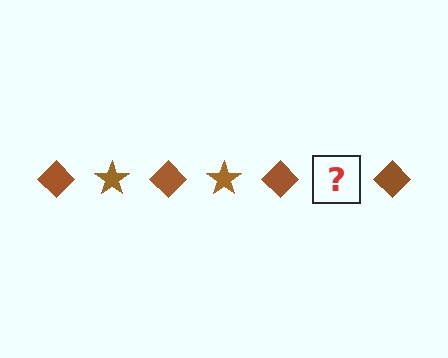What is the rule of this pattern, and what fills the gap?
The rule is that the pattern cycles through diamond, star shapes in brown. The gap should be filled with a brown star.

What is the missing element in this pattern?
The missing element is a brown star.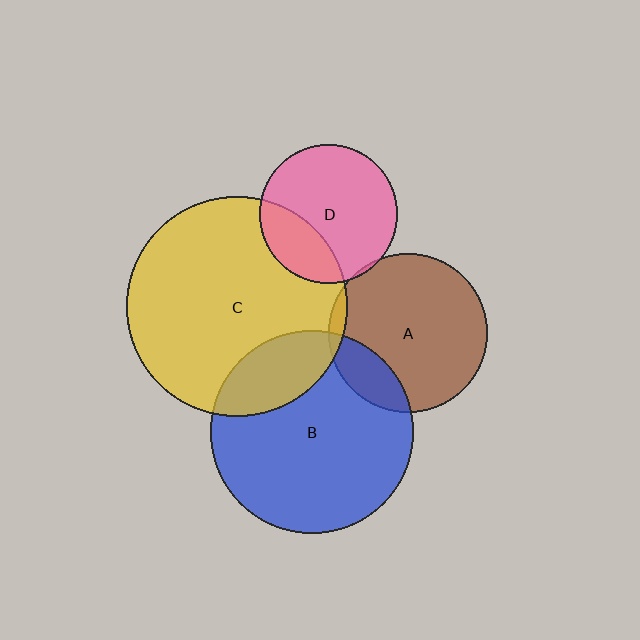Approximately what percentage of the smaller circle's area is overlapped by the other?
Approximately 25%.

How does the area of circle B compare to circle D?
Approximately 2.2 times.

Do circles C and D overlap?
Yes.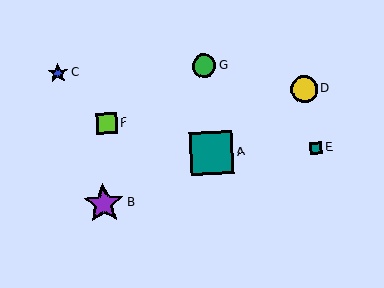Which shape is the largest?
The teal square (labeled A) is the largest.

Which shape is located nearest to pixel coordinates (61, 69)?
The blue star (labeled C) at (58, 73) is nearest to that location.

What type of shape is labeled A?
Shape A is a teal square.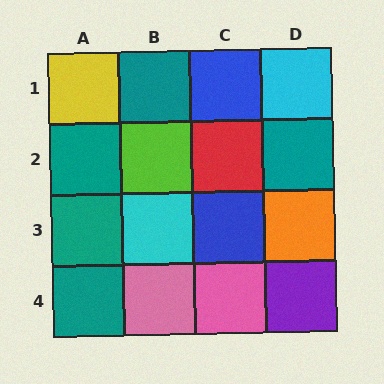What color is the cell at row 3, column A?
Teal.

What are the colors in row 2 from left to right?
Teal, lime, red, teal.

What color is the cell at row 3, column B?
Cyan.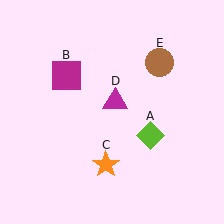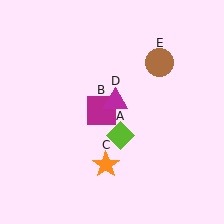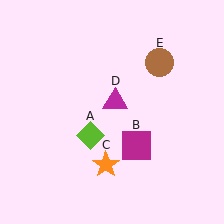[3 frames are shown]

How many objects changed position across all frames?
2 objects changed position: lime diamond (object A), magenta square (object B).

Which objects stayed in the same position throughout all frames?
Orange star (object C) and magenta triangle (object D) and brown circle (object E) remained stationary.